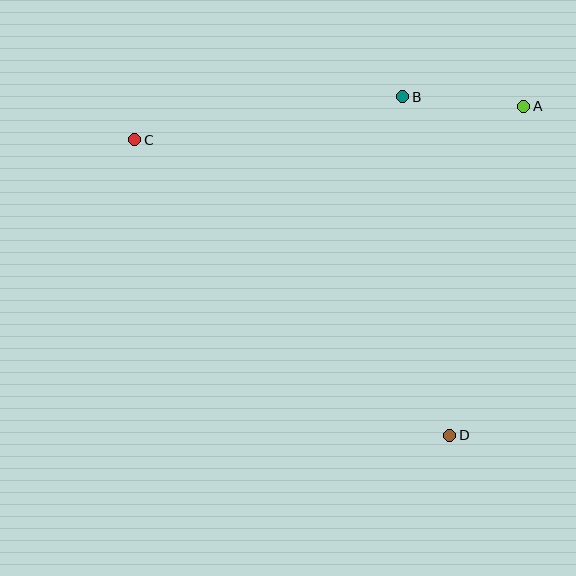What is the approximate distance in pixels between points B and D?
The distance between B and D is approximately 342 pixels.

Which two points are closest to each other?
Points A and B are closest to each other.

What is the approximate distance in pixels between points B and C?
The distance between B and C is approximately 272 pixels.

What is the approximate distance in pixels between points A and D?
The distance between A and D is approximately 337 pixels.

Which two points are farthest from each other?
Points C and D are farthest from each other.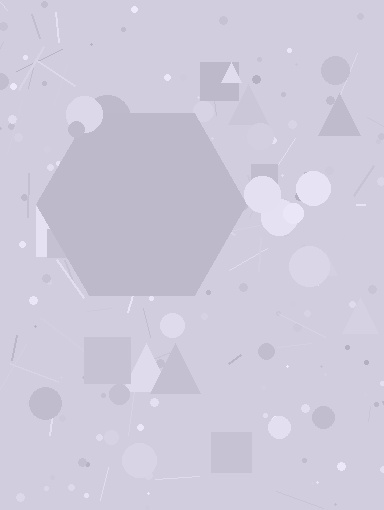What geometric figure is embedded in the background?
A hexagon is embedded in the background.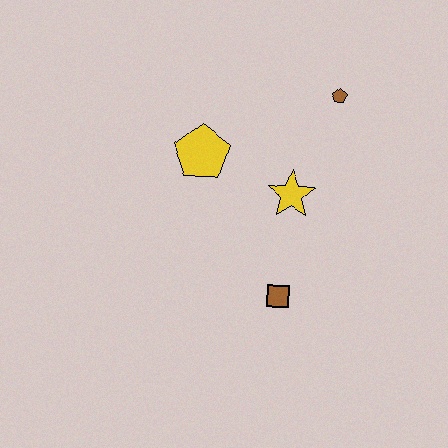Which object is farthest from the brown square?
The brown pentagon is farthest from the brown square.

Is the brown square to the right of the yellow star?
No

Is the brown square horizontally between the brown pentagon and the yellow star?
No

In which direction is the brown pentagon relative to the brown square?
The brown pentagon is above the brown square.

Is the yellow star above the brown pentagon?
No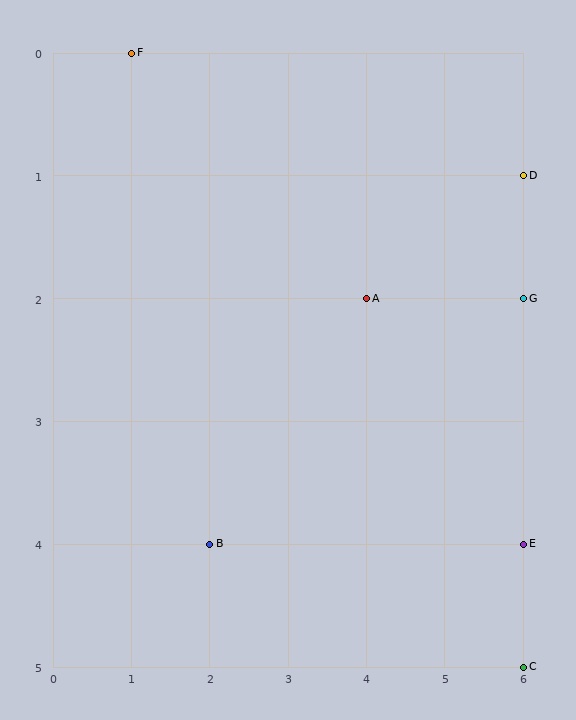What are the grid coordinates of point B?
Point B is at grid coordinates (2, 4).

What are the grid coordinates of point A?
Point A is at grid coordinates (4, 2).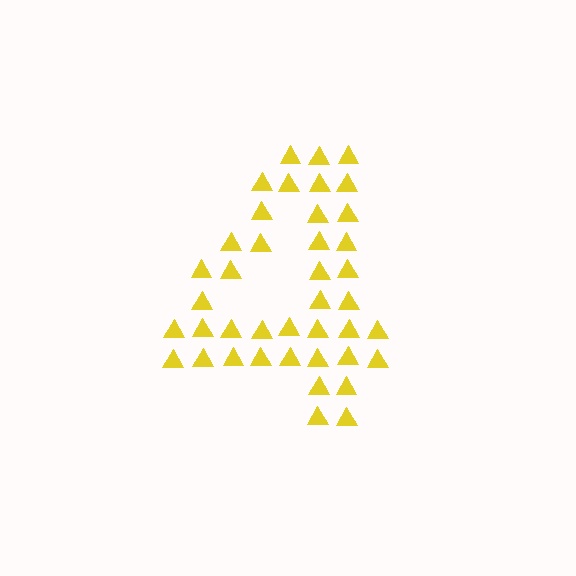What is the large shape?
The large shape is the digit 4.